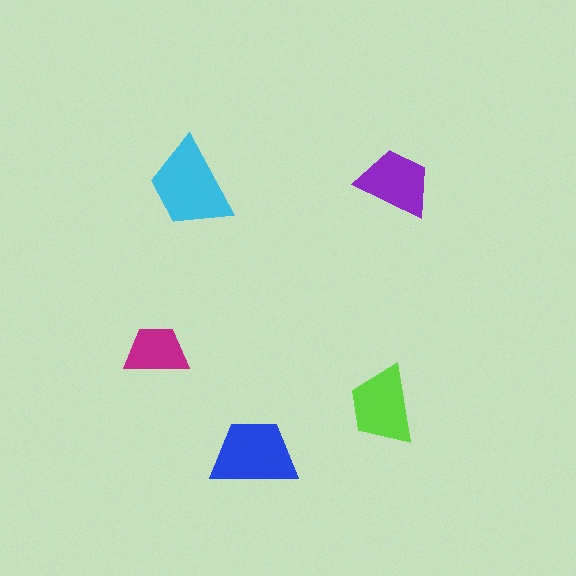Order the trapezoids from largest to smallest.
the cyan one, the blue one, the lime one, the purple one, the magenta one.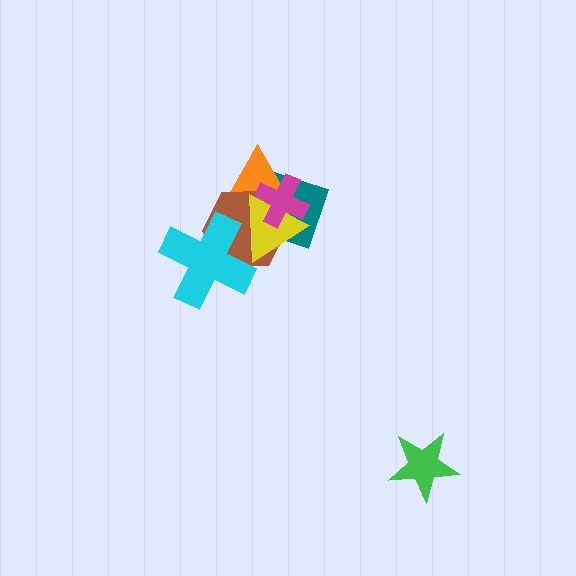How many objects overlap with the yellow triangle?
5 objects overlap with the yellow triangle.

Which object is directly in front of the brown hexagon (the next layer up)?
The yellow triangle is directly in front of the brown hexagon.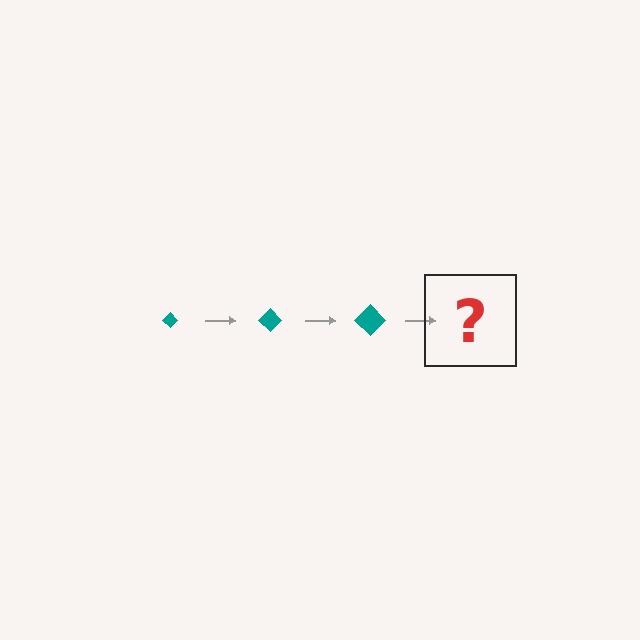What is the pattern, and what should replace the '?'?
The pattern is that the diamond gets progressively larger each step. The '?' should be a teal diamond, larger than the previous one.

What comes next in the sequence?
The next element should be a teal diamond, larger than the previous one.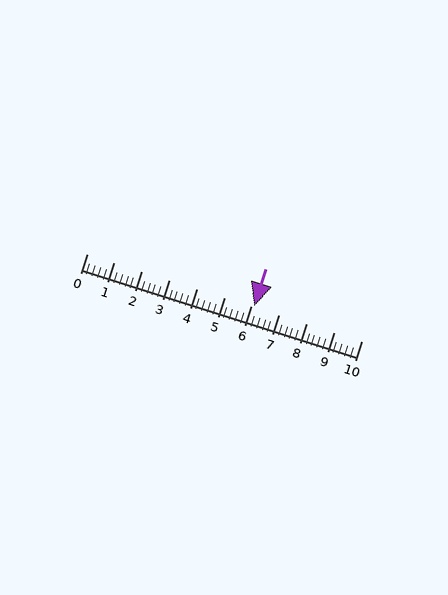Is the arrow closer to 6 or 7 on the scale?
The arrow is closer to 6.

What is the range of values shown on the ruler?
The ruler shows values from 0 to 10.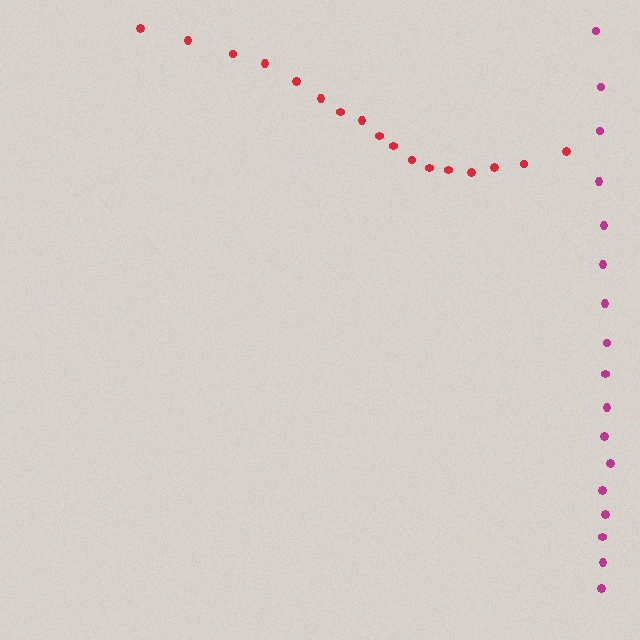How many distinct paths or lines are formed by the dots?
There are 2 distinct paths.